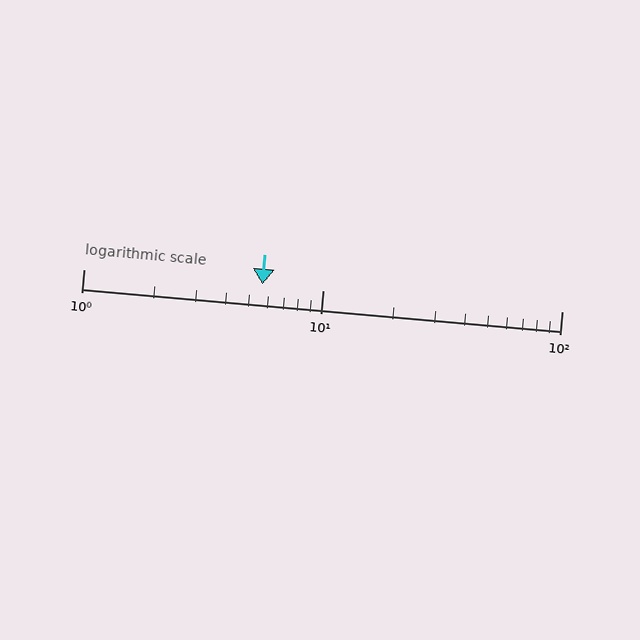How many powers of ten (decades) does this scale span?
The scale spans 2 decades, from 1 to 100.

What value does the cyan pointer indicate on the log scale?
The pointer indicates approximately 5.6.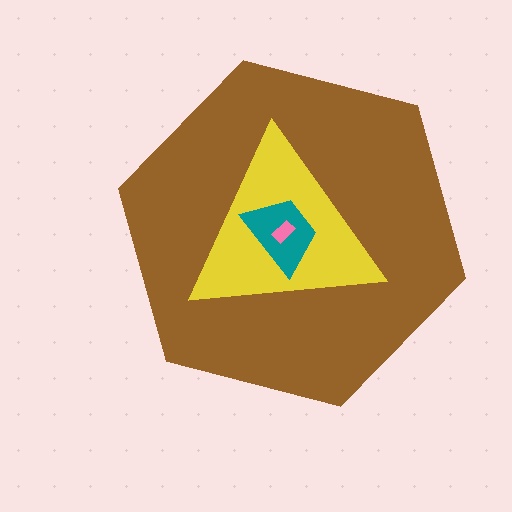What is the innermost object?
The pink rectangle.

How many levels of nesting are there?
4.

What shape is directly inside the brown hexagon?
The yellow triangle.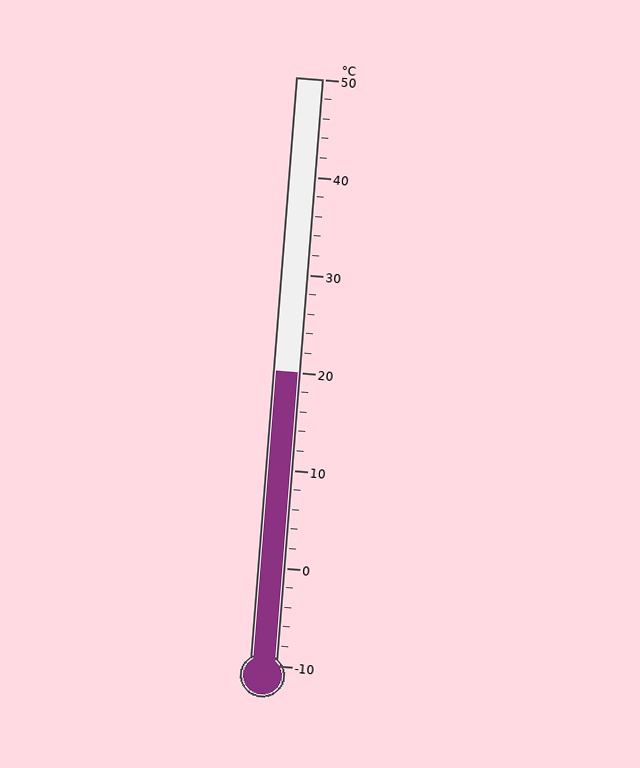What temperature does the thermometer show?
The thermometer shows approximately 20°C.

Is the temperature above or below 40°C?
The temperature is below 40°C.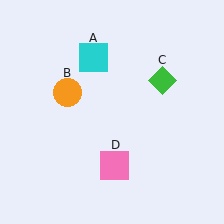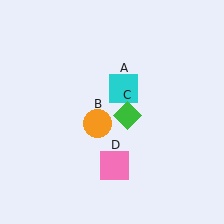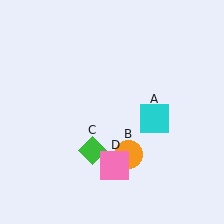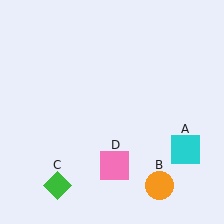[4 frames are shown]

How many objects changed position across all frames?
3 objects changed position: cyan square (object A), orange circle (object B), green diamond (object C).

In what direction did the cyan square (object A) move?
The cyan square (object A) moved down and to the right.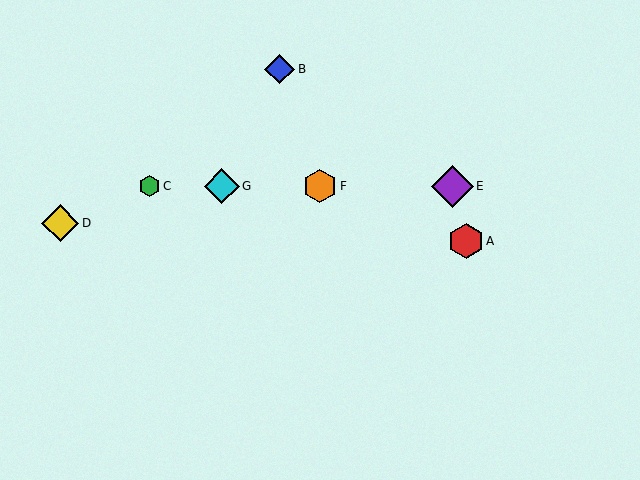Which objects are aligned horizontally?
Objects C, E, F, G are aligned horizontally.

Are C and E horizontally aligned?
Yes, both are at y≈186.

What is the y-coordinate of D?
Object D is at y≈223.